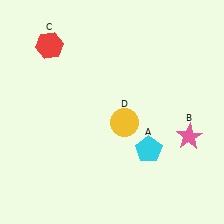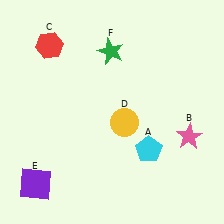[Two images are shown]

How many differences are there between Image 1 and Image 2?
There are 2 differences between the two images.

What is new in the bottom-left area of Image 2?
A purple square (E) was added in the bottom-left area of Image 2.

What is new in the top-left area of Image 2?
A green star (F) was added in the top-left area of Image 2.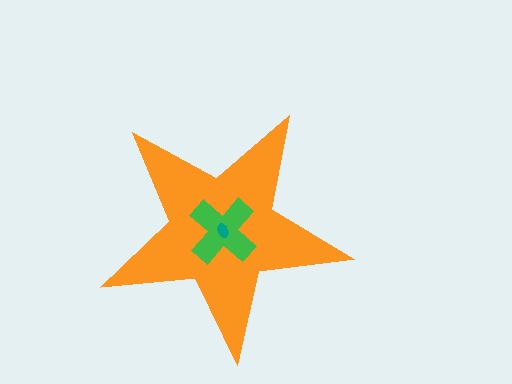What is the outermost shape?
The orange star.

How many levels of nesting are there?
3.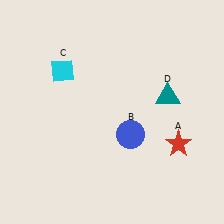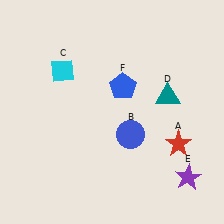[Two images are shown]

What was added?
A purple star (E), a blue pentagon (F) were added in Image 2.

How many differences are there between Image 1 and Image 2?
There are 2 differences between the two images.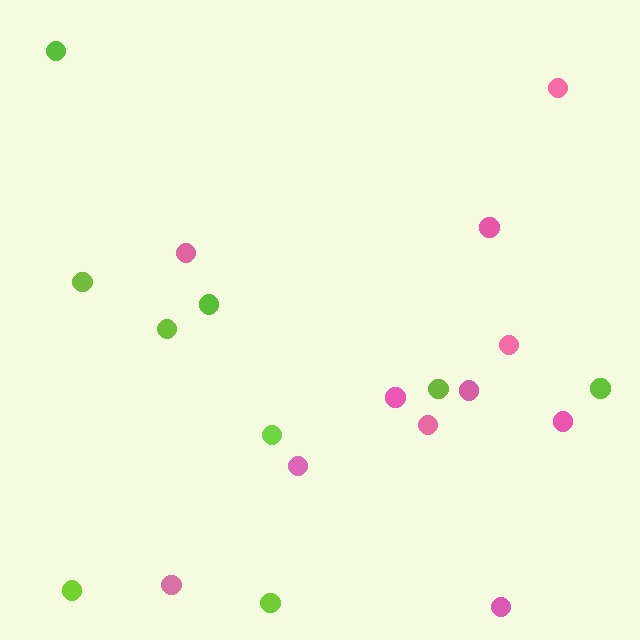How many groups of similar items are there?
There are 2 groups: one group of pink circles (11) and one group of lime circles (9).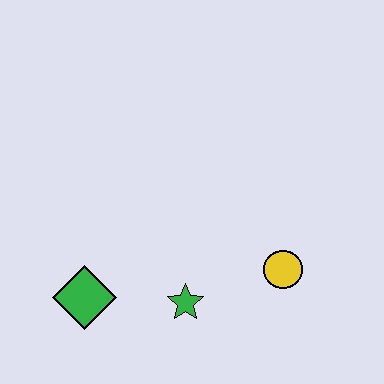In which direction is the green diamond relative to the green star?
The green diamond is to the left of the green star.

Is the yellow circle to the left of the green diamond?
No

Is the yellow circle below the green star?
No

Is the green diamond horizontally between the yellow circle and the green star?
No